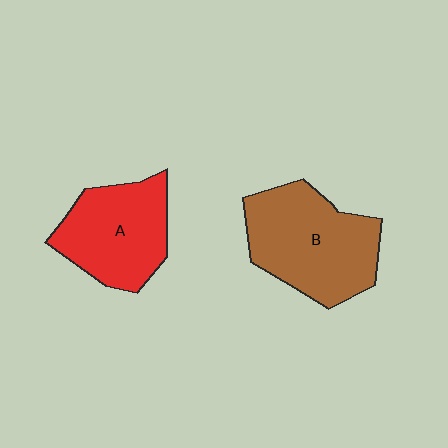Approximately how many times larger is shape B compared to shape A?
Approximately 1.2 times.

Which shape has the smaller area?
Shape A (red).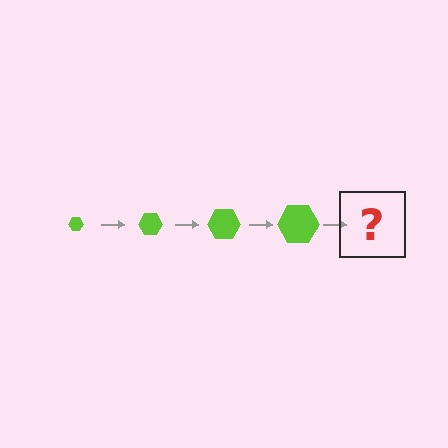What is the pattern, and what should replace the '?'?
The pattern is that the hexagon gets progressively larger each step. The '?' should be a lime hexagon, larger than the previous one.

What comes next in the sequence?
The next element should be a lime hexagon, larger than the previous one.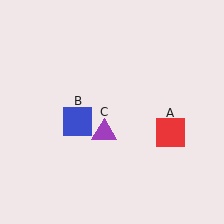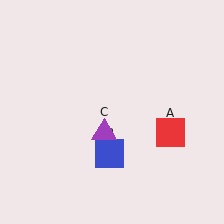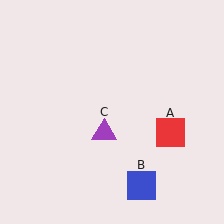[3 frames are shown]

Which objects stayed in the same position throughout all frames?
Red square (object A) and purple triangle (object C) remained stationary.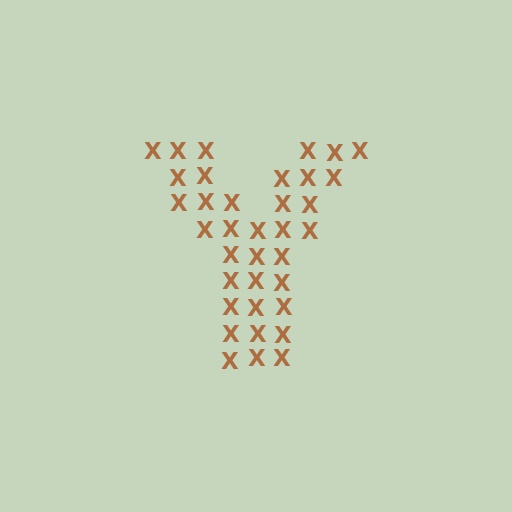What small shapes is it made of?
It is made of small letter X's.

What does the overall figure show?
The overall figure shows the letter Y.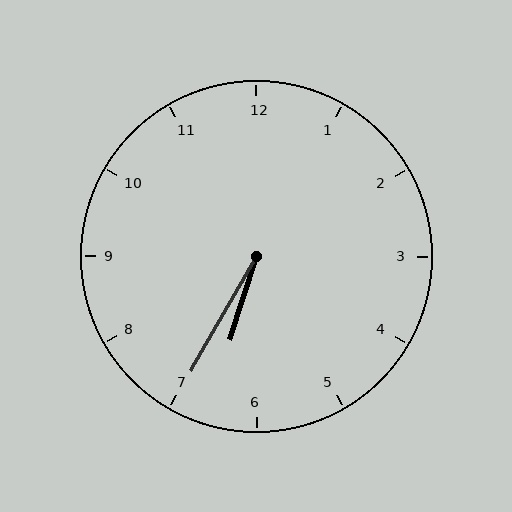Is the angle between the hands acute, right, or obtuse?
It is acute.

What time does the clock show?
6:35.